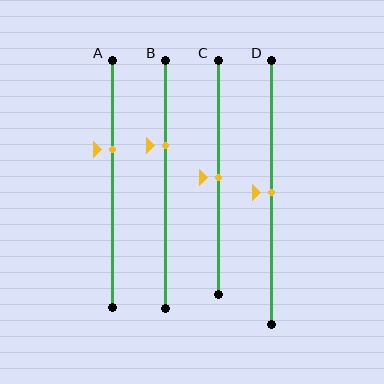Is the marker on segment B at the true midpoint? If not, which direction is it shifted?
No, the marker on segment B is shifted upward by about 16% of the segment length.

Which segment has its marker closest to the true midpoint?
Segment C has its marker closest to the true midpoint.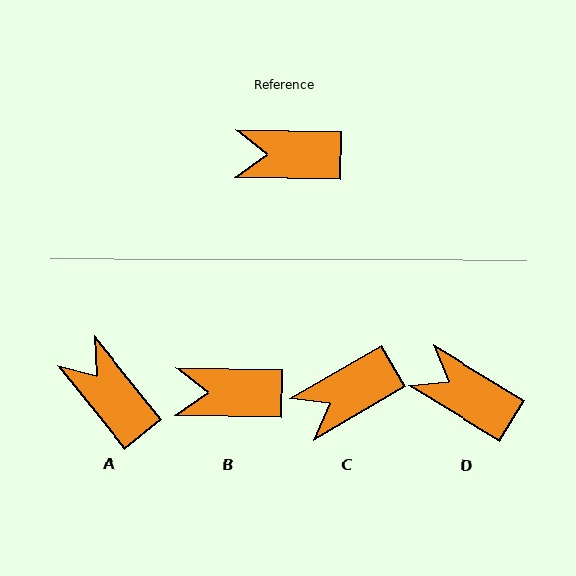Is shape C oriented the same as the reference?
No, it is off by about 31 degrees.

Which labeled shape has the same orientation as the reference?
B.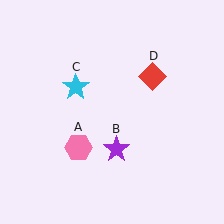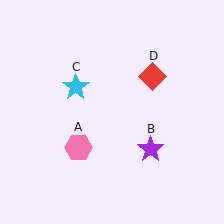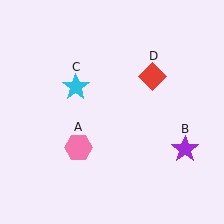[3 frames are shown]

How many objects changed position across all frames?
1 object changed position: purple star (object B).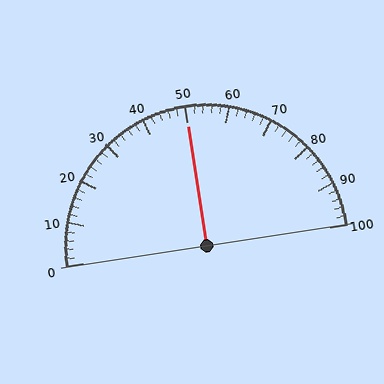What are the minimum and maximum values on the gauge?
The gauge ranges from 0 to 100.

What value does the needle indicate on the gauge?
The needle indicates approximately 50.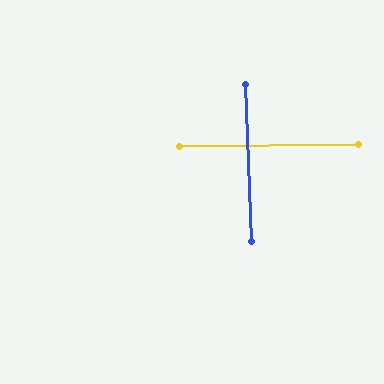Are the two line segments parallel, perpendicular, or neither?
Perpendicular — they meet at approximately 88°.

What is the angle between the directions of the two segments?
Approximately 88 degrees.